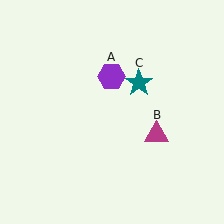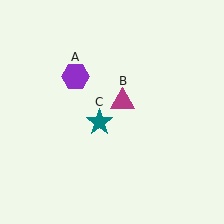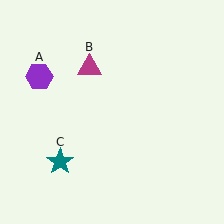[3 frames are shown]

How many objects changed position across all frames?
3 objects changed position: purple hexagon (object A), magenta triangle (object B), teal star (object C).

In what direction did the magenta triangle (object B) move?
The magenta triangle (object B) moved up and to the left.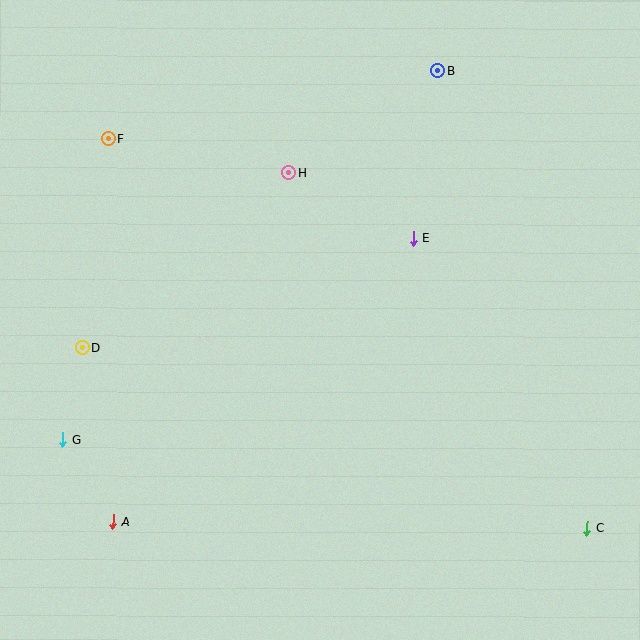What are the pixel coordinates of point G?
Point G is at (63, 440).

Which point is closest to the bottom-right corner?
Point C is closest to the bottom-right corner.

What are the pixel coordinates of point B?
Point B is at (438, 71).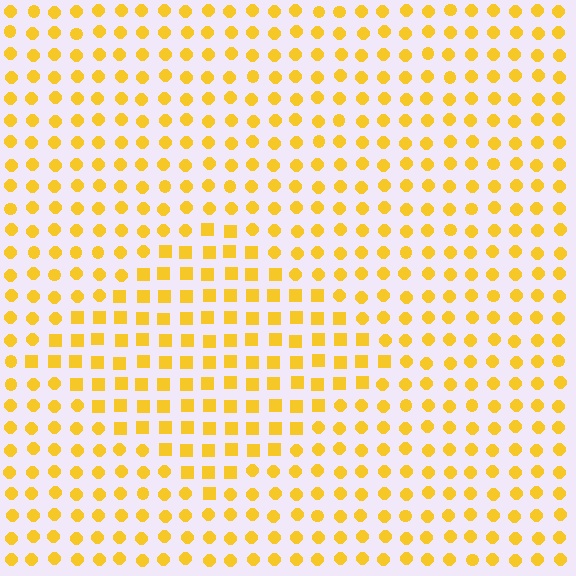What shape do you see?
I see a diamond.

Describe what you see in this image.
The image is filled with small yellow elements arranged in a uniform grid. A diamond-shaped region contains squares, while the surrounding area contains circles. The boundary is defined purely by the change in element shape.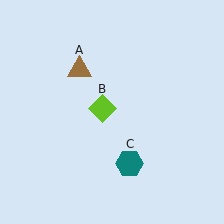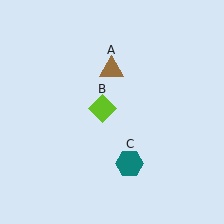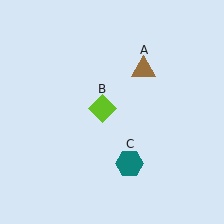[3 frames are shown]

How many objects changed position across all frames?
1 object changed position: brown triangle (object A).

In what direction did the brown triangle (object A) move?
The brown triangle (object A) moved right.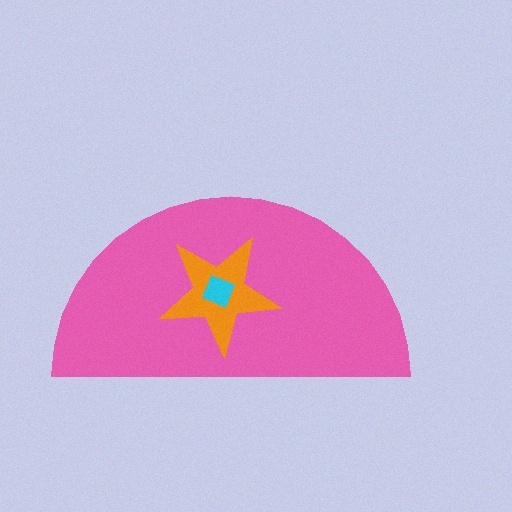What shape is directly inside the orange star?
The cyan square.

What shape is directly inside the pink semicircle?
The orange star.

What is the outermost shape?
The pink semicircle.